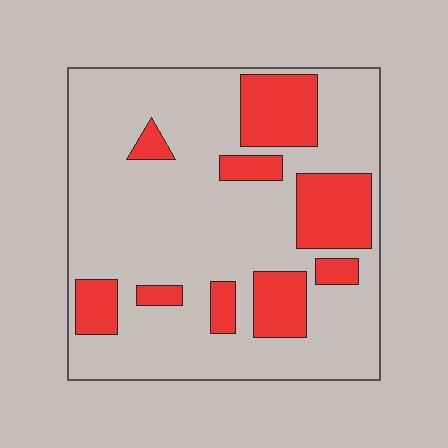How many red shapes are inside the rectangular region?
9.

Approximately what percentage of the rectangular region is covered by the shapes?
Approximately 25%.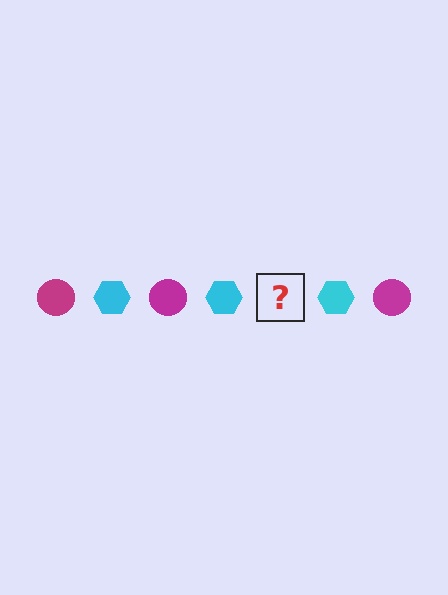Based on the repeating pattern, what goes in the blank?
The blank should be a magenta circle.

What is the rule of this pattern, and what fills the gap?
The rule is that the pattern alternates between magenta circle and cyan hexagon. The gap should be filled with a magenta circle.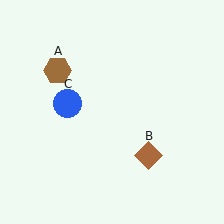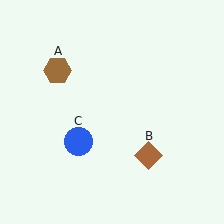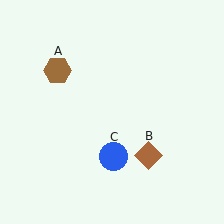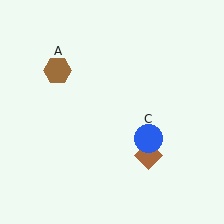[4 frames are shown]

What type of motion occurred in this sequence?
The blue circle (object C) rotated counterclockwise around the center of the scene.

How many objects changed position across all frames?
1 object changed position: blue circle (object C).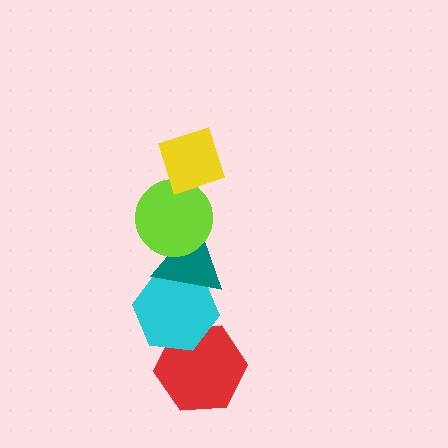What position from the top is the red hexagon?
The red hexagon is 5th from the top.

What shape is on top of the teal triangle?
The lime circle is on top of the teal triangle.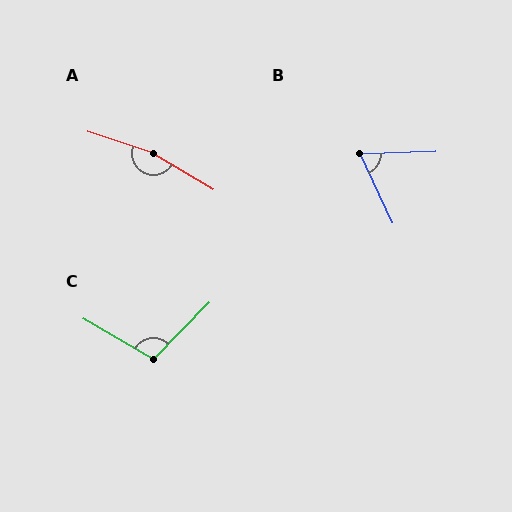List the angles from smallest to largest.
B (67°), C (104°), A (168°).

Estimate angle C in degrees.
Approximately 104 degrees.